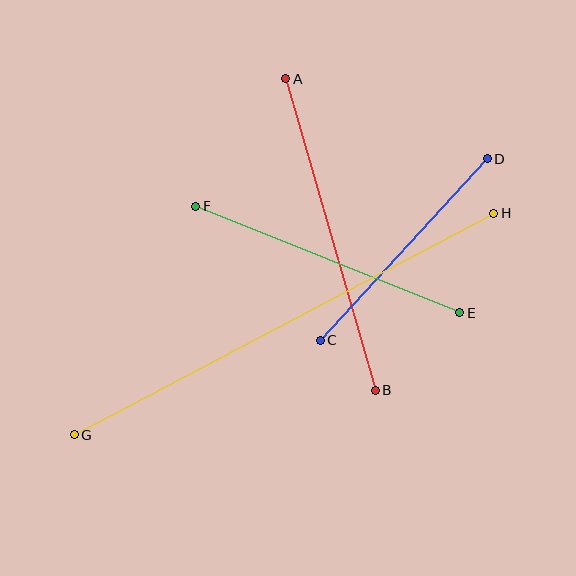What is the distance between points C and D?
The distance is approximately 247 pixels.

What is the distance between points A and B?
The distance is approximately 324 pixels.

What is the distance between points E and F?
The distance is approximately 285 pixels.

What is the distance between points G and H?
The distance is approximately 474 pixels.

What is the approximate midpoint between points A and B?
The midpoint is at approximately (330, 234) pixels.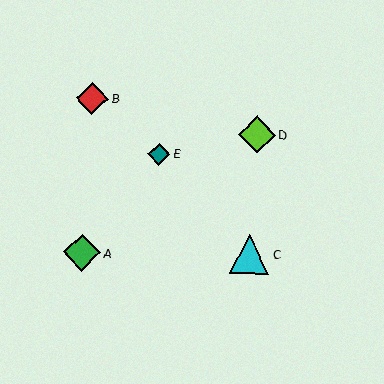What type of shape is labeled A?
Shape A is a green diamond.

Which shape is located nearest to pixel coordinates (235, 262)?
The cyan triangle (labeled C) at (250, 254) is nearest to that location.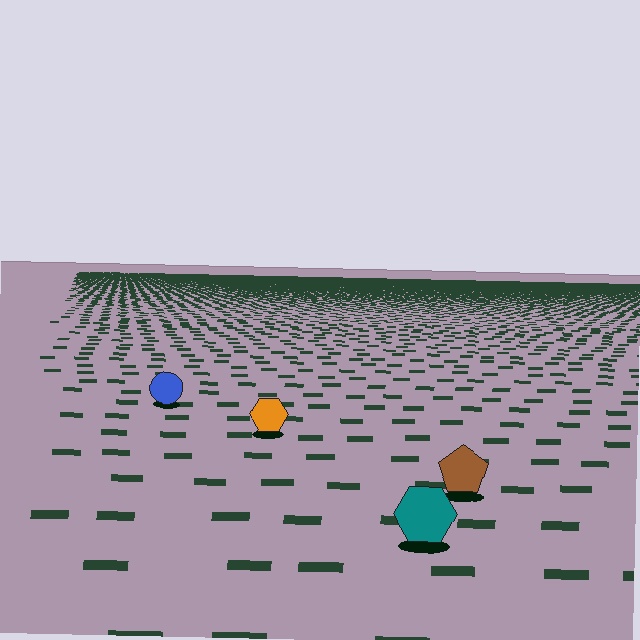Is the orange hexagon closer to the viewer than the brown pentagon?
No. The brown pentagon is closer — you can tell from the texture gradient: the ground texture is coarser near it.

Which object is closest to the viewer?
The teal hexagon is closest. The texture marks near it are larger and more spread out.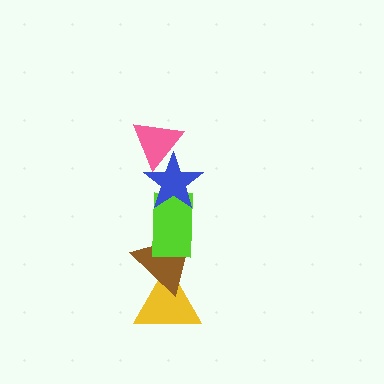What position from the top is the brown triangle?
The brown triangle is 4th from the top.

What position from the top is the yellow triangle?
The yellow triangle is 5th from the top.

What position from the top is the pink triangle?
The pink triangle is 1st from the top.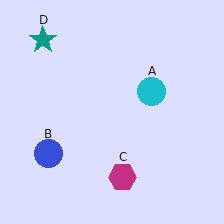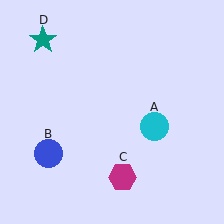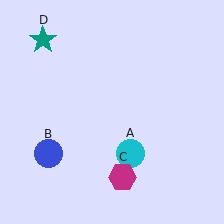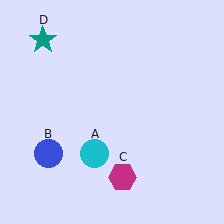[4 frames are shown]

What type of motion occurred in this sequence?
The cyan circle (object A) rotated clockwise around the center of the scene.